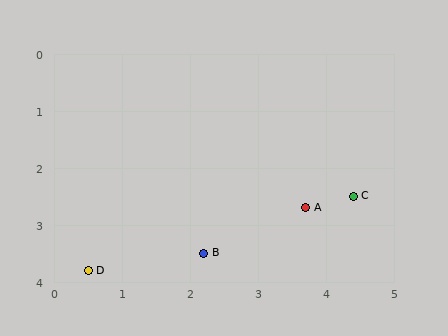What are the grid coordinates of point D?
Point D is at approximately (0.5, 3.8).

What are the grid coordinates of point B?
Point B is at approximately (2.2, 3.5).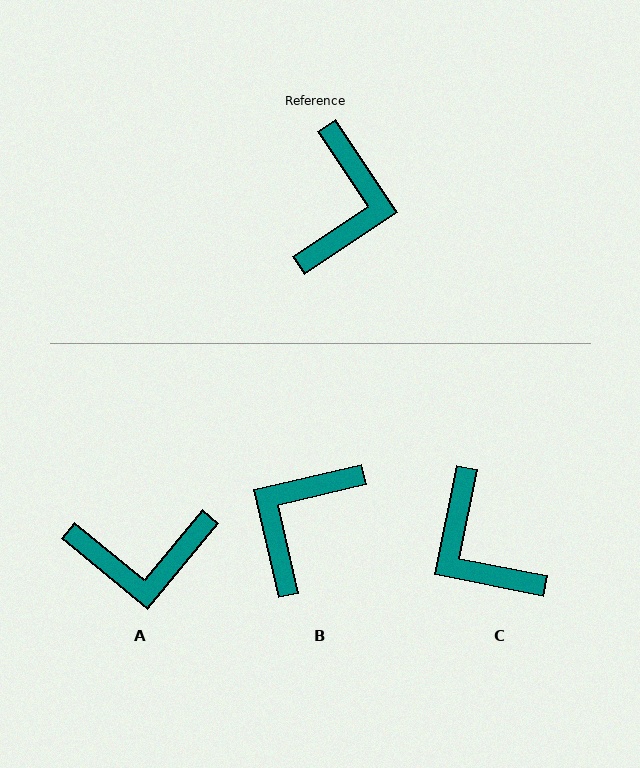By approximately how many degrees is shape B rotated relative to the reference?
Approximately 159 degrees counter-clockwise.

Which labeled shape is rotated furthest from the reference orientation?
B, about 159 degrees away.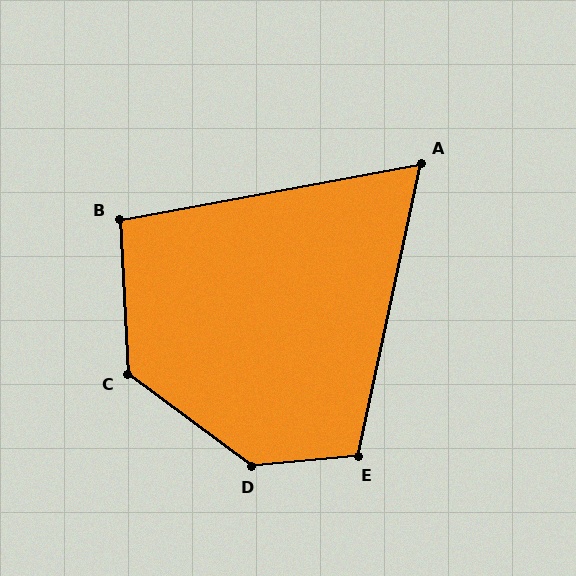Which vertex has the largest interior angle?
D, at approximately 138 degrees.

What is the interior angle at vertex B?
Approximately 97 degrees (obtuse).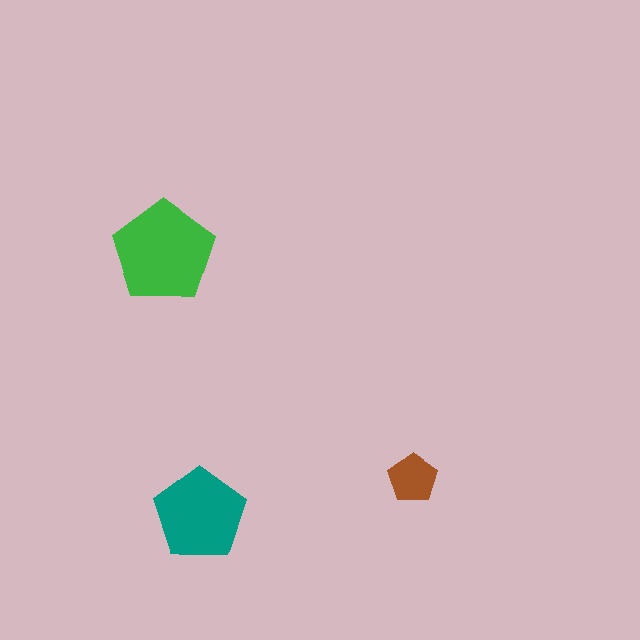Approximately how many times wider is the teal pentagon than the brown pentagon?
About 2 times wider.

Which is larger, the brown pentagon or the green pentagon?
The green one.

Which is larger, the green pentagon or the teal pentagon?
The green one.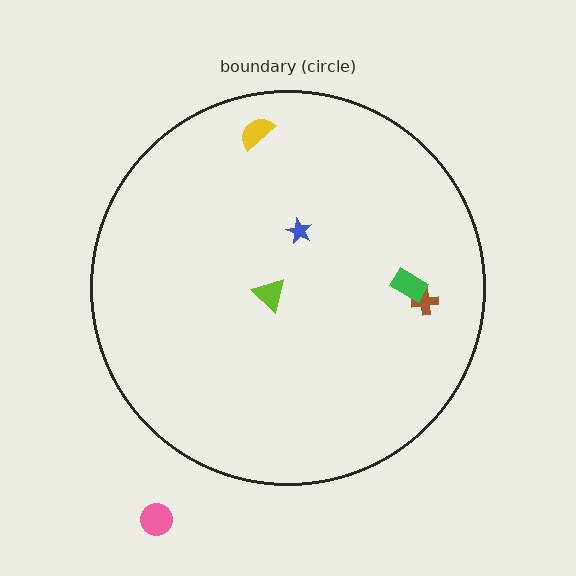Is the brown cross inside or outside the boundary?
Inside.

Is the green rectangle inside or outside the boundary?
Inside.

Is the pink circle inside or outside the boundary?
Outside.